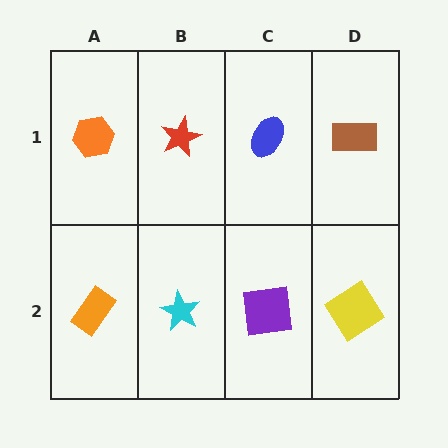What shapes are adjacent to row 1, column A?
An orange rectangle (row 2, column A), a red star (row 1, column B).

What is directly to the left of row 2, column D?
A purple square.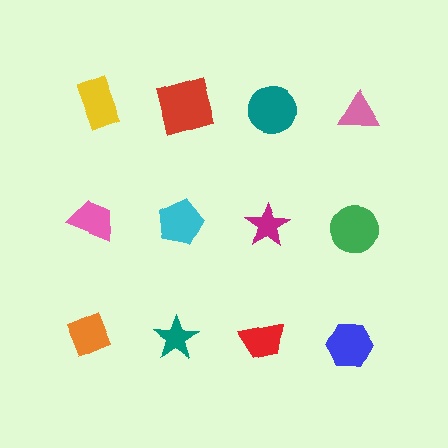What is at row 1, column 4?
A pink triangle.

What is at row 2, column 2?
A cyan pentagon.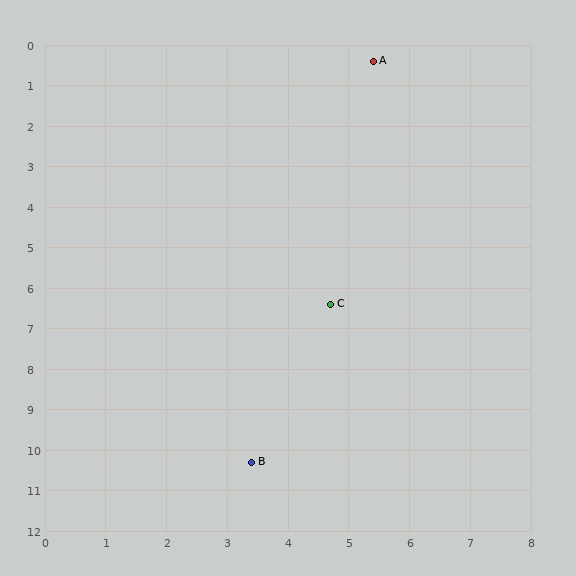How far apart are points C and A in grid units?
Points C and A are about 6.0 grid units apart.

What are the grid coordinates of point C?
Point C is at approximately (4.7, 6.4).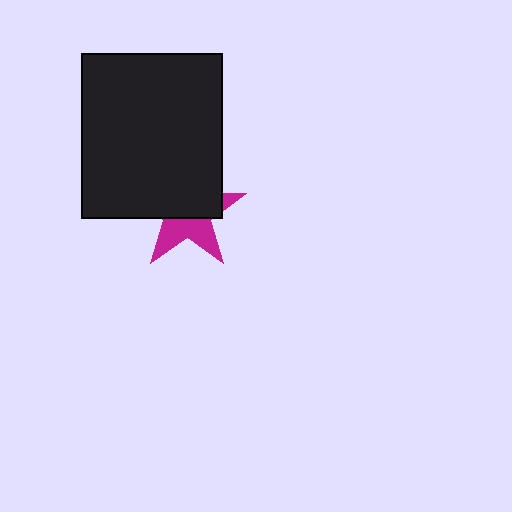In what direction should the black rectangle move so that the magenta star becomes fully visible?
The black rectangle should move up. That is the shortest direction to clear the overlap and leave the magenta star fully visible.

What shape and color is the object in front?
The object in front is a black rectangle.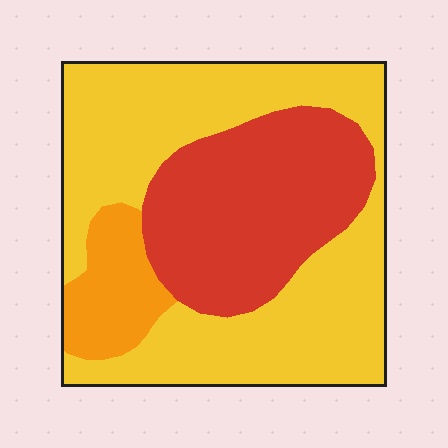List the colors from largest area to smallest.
From largest to smallest: yellow, red, orange.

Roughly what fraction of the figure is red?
Red takes up about one third (1/3) of the figure.